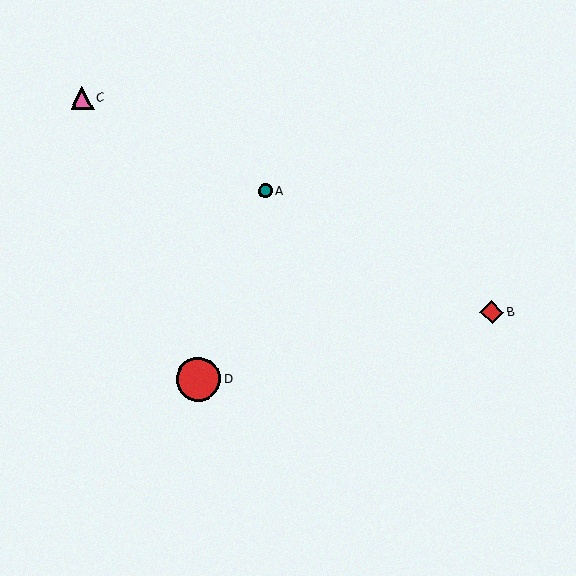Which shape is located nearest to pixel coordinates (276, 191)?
The teal circle (labeled A) at (266, 191) is nearest to that location.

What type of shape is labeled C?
Shape C is a pink triangle.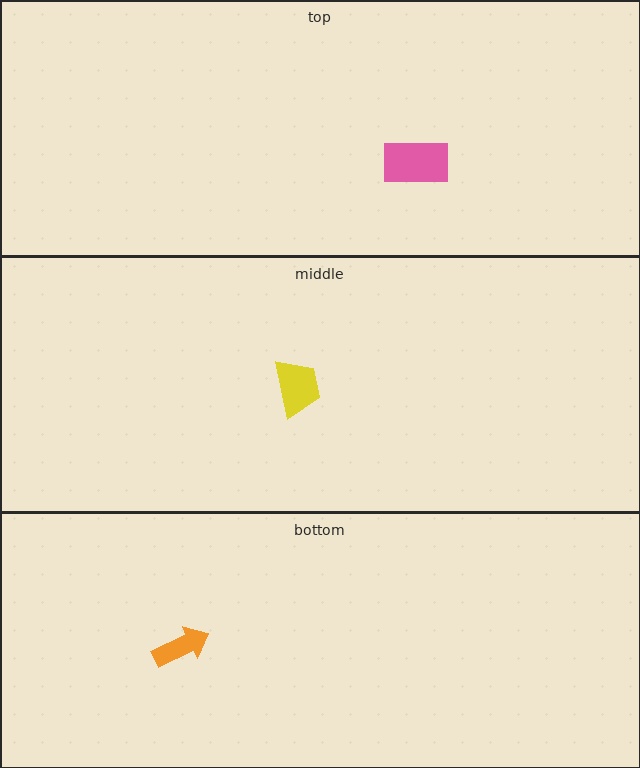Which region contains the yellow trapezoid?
The middle region.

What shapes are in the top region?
The pink rectangle.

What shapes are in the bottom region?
The orange arrow.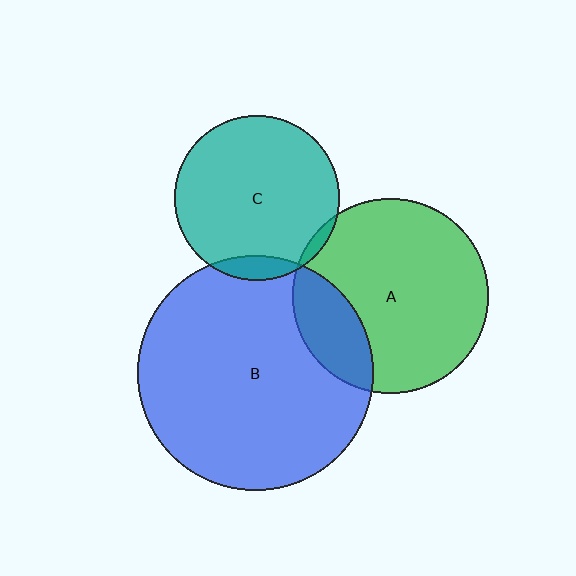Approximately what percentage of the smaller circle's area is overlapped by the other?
Approximately 10%.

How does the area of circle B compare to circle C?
Approximately 2.1 times.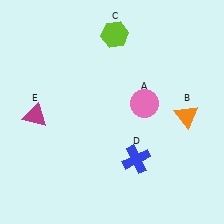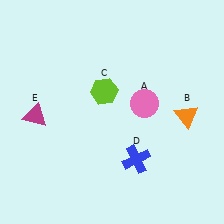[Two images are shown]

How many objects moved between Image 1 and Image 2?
1 object moved between the two images.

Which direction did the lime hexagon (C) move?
The lime hexagon (C) moved down.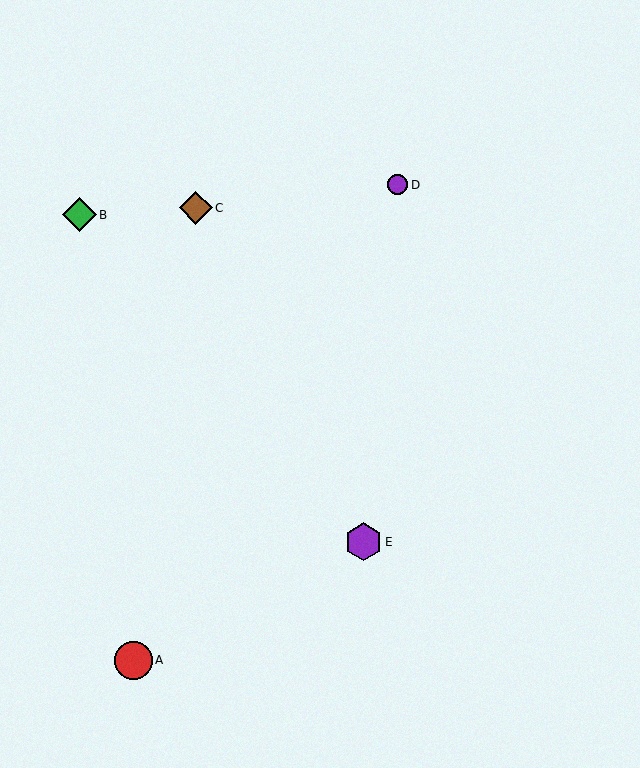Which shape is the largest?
The purple hexagon (labeled E) is the largest.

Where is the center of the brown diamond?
The center of the brown diamond is at (196, 208).